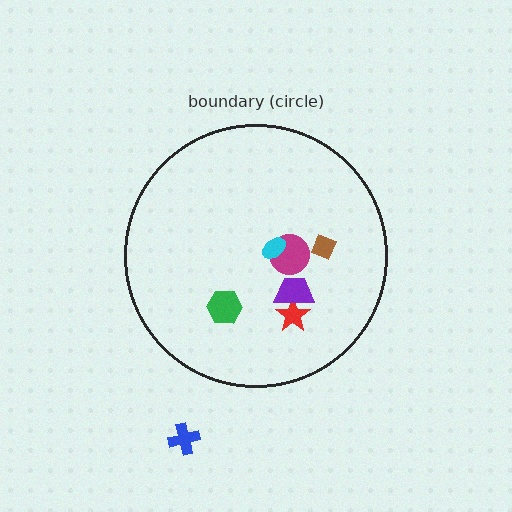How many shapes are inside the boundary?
6 inside, 1 outside.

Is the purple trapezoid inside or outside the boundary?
Inside.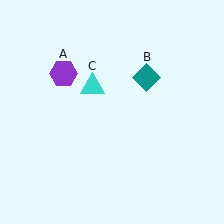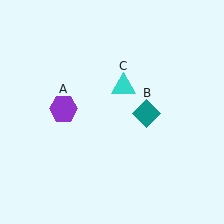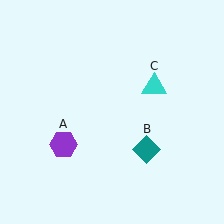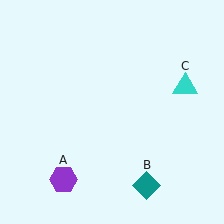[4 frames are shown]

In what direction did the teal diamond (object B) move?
The teal diamond (object B) moved down.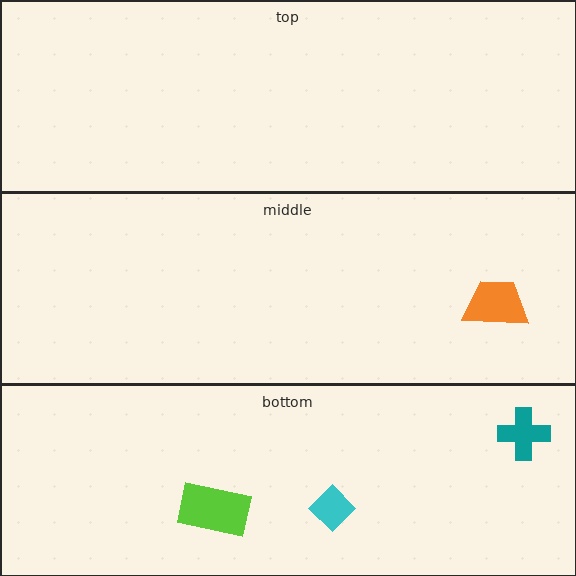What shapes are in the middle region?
The orange trapezoid.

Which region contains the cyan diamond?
The bottom region.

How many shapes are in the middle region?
1.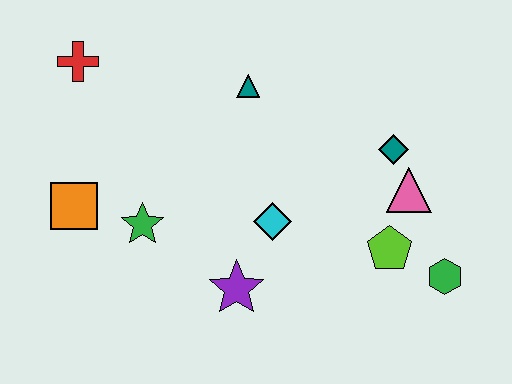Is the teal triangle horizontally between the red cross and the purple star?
No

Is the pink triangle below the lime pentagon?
No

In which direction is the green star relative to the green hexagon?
The green star is to the left of the green hexagon.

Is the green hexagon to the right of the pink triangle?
Yes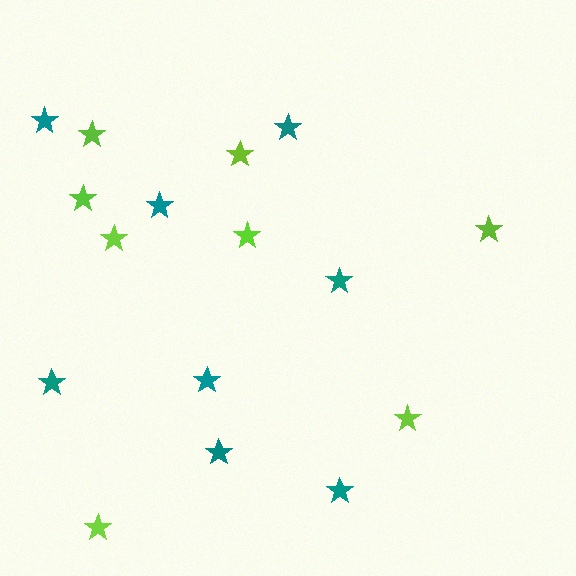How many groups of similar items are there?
There are 2 groups: one group of lime stars (8) and one group of teal stars (8).